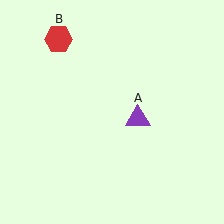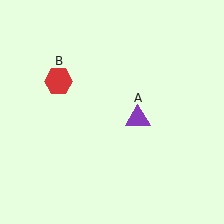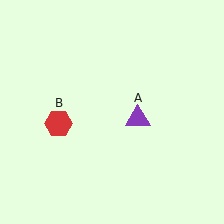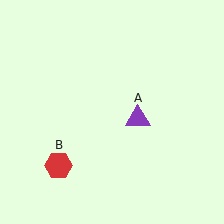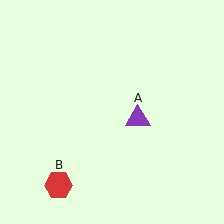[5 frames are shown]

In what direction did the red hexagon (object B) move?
The red hexagon (object B) moved down.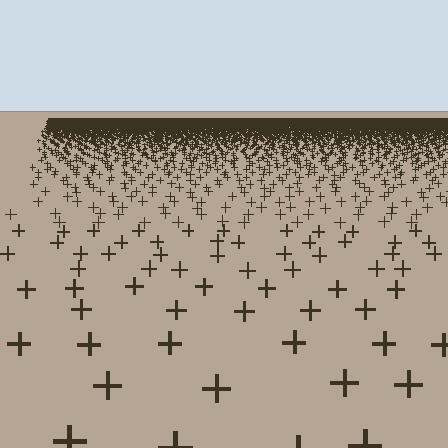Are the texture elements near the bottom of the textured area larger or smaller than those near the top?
Larger. Near the bottom, elements are closer to the viewer and appear at a bigger on-screen size.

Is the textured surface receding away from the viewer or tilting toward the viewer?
The surface is receding away from the viewer. Texture elements get smaller and denser toward the top.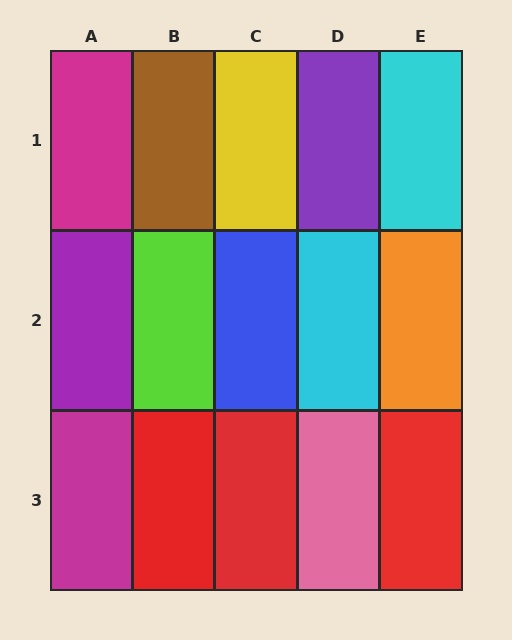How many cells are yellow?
1 cell is yellow.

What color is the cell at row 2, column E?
Orange.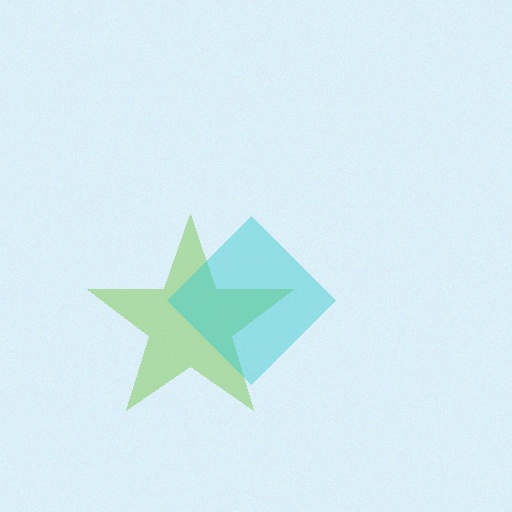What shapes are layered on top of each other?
The layered shapes are: a lime star, a cyan diamond.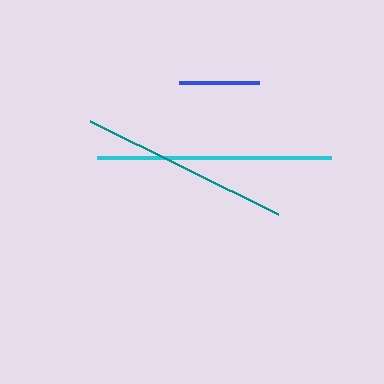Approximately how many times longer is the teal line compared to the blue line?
The teal line is approximately 2.6 times the length of the blue line.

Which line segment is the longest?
The cyan line is the longest at approximately 234 pixels.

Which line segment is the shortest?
The blue line is the shortest at approximately 80 pixels.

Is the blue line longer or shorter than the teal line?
The teal line is longer than the blue line.